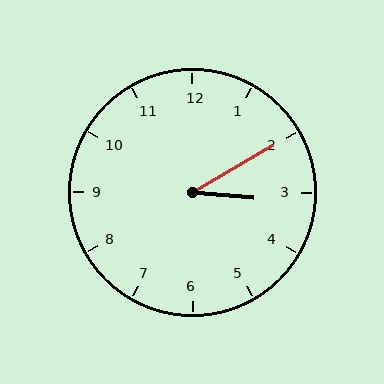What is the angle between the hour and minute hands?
Approximately 35 degrees.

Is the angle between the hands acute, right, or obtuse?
It is acute.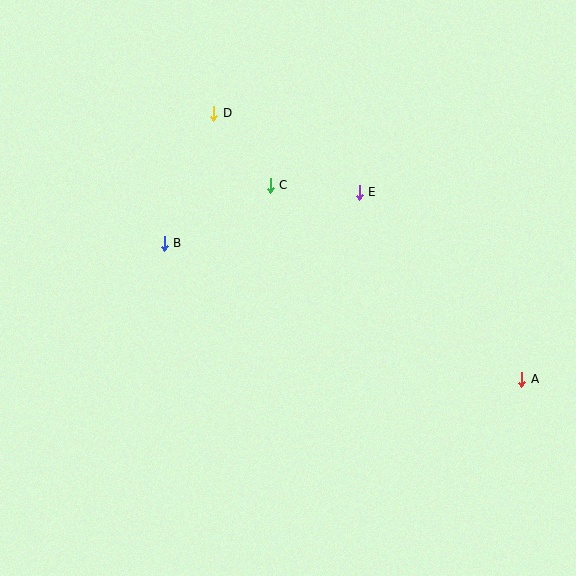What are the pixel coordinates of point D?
Point D is at (214, 113).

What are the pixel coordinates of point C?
Point C is at (270, 185).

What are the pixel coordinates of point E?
Point E is at (359, 192).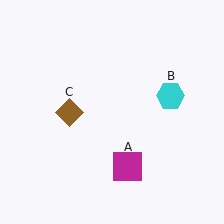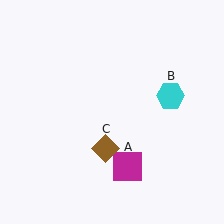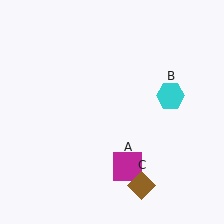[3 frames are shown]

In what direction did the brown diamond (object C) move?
The brown diamond (object C) moved down and to the right.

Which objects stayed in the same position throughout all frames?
Magenta square (object A) and cyan hexagon (object B) remained stationary.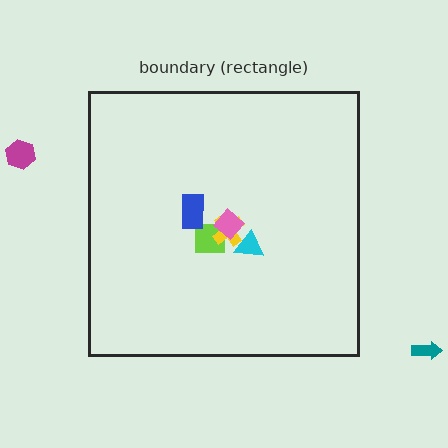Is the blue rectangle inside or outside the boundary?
Inside.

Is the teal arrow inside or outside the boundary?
Outside.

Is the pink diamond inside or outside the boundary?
Inside.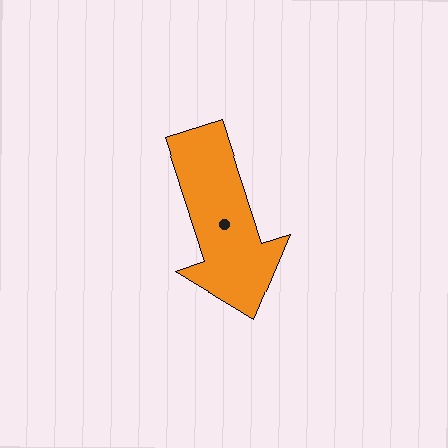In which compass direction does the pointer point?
South.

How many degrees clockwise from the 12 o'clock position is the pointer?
Approximately 162 degrees.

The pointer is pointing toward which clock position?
Roughly 5 o'clock.